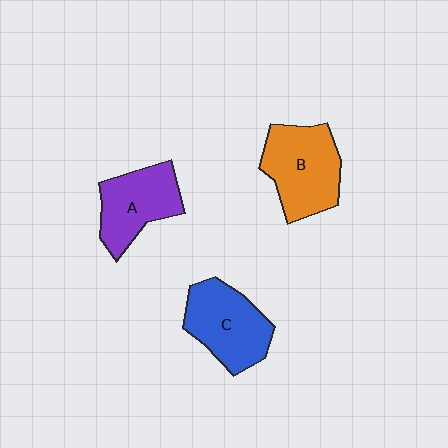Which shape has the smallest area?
Shape A (purple).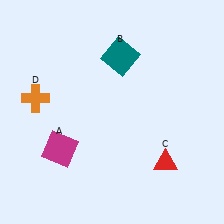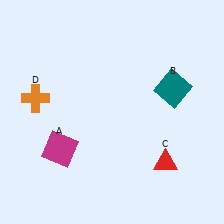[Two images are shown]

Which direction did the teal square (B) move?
The teal square (B) moved right.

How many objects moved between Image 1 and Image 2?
1 object moved between the two images.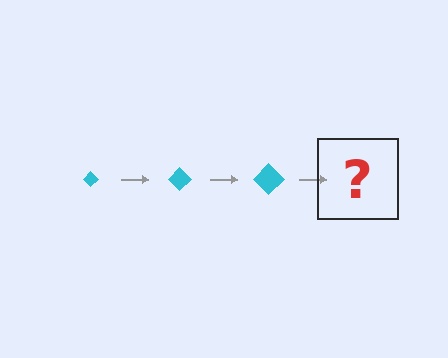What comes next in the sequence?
The next element should be a cyan diamond, larger than the previous one.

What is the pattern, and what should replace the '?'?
The pattern is that the diamond gets progressively larger each step. The '?' should be a cyan diamond, larger than the previous one.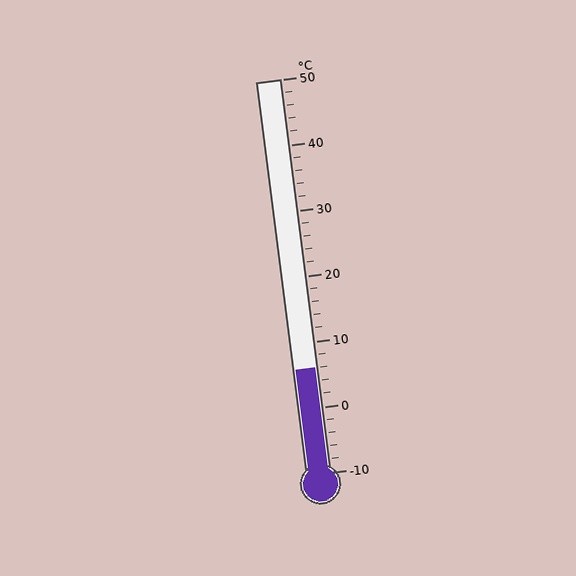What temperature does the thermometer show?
The thermometer shows approximately 6°C.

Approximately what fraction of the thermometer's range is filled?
The thermometer is filled to approximately 25% of its range.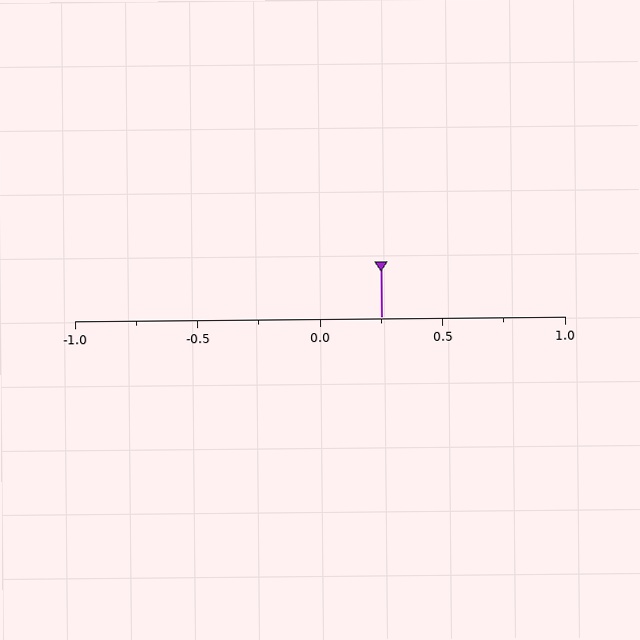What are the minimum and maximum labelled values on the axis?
The axis runs from -1.0 to 1.0.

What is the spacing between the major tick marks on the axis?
The major ticks are spaced 0.5 apart.